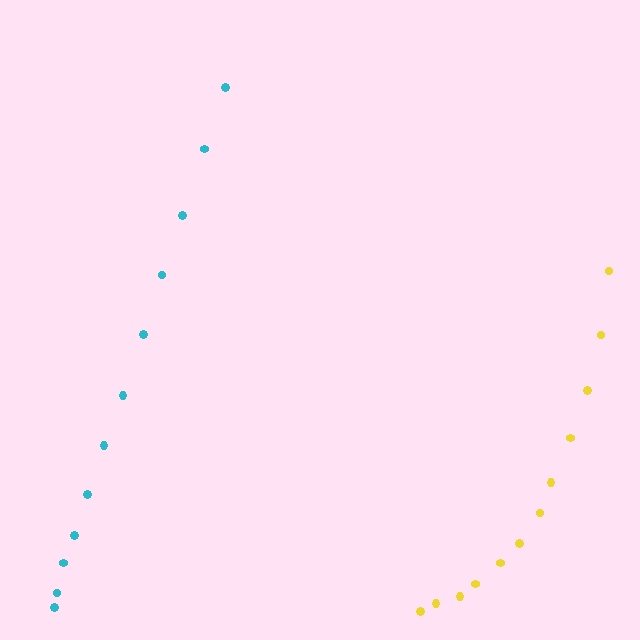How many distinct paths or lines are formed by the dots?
There are 2 distinct paths.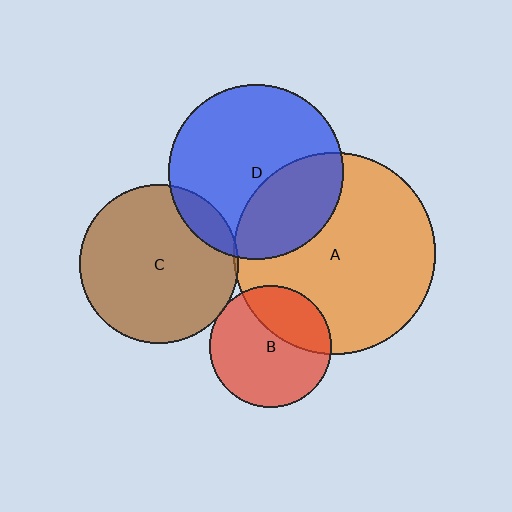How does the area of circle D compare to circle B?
Approximately 2.1 times.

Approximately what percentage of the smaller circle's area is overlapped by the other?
Approximately 10%.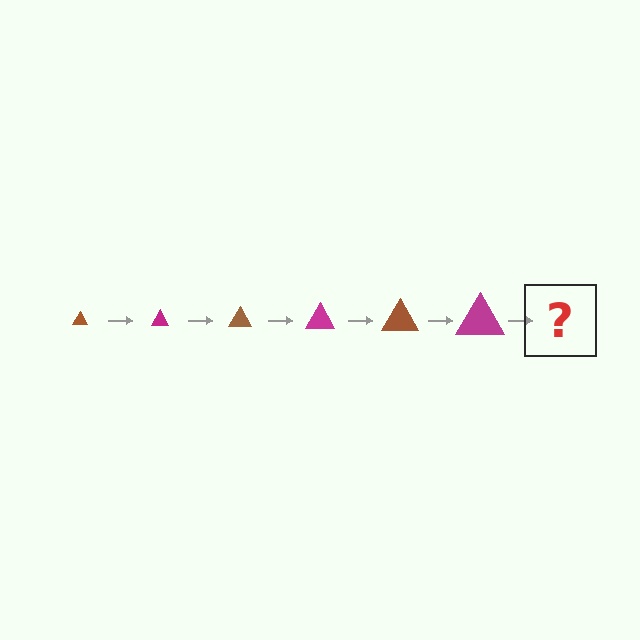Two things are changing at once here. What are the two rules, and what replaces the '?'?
The two rules are that the triangle grows larger each step and the color cycles through brown and magenta. The '?' should be a brown triangle, larger than the previous one.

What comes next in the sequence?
The next element should be a brown triangle, larger than the previous one.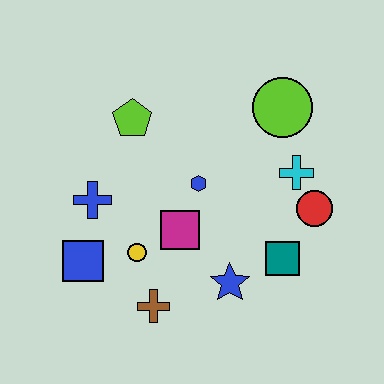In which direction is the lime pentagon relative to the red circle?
The lime pentagon is to the left of the red circle.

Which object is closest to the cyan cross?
The red circle is closest to the cyan cross.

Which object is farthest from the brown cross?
The lime circle is farthest from the brown cross.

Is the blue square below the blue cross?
Yes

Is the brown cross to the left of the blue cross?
No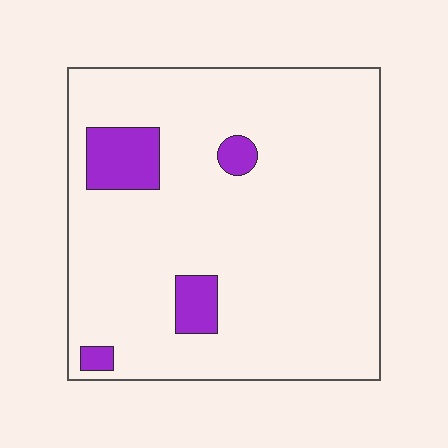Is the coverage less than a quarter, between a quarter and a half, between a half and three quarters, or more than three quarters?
Less than a quarter.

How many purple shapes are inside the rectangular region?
4.